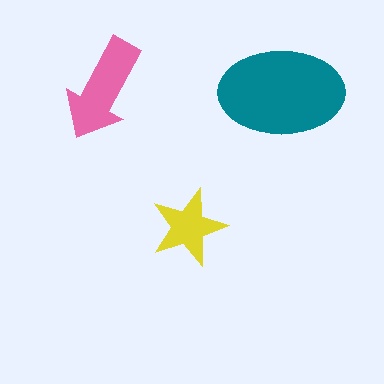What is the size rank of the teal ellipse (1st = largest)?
1st.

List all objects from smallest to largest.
The yellow star, the pink arrow, the teal ellipse.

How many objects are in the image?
There are 3 objects in the image.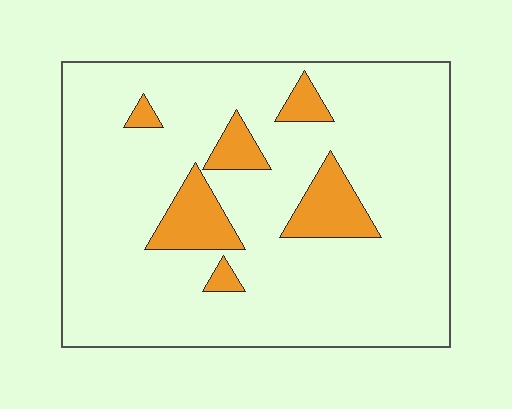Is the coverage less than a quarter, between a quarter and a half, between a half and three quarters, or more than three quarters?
Less than a quarter.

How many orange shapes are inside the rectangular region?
6.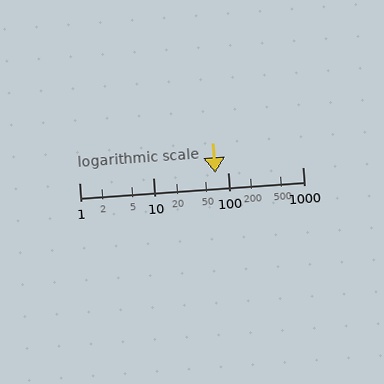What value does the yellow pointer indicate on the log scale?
The pointer indicates approximately 67.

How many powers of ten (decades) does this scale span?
The scale spans 3 decades, from 1 to 1000.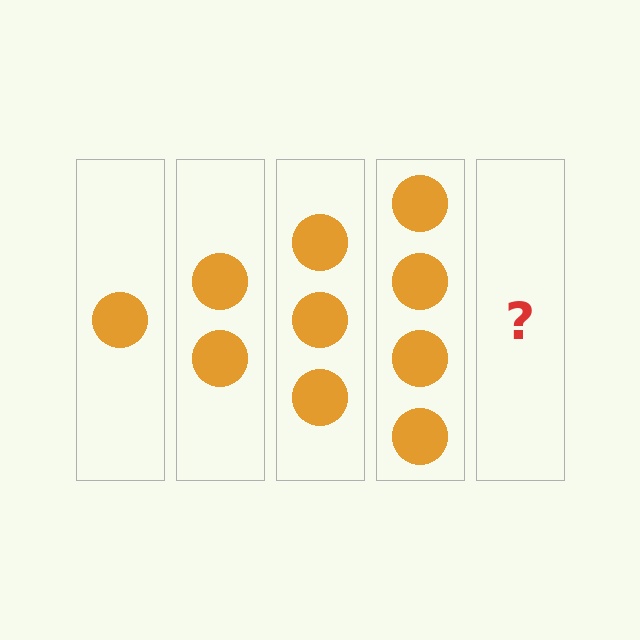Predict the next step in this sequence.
The next step is 5 circles.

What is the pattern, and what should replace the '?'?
The pattern is that each step adds one more circle. The '?' should be 5 circles.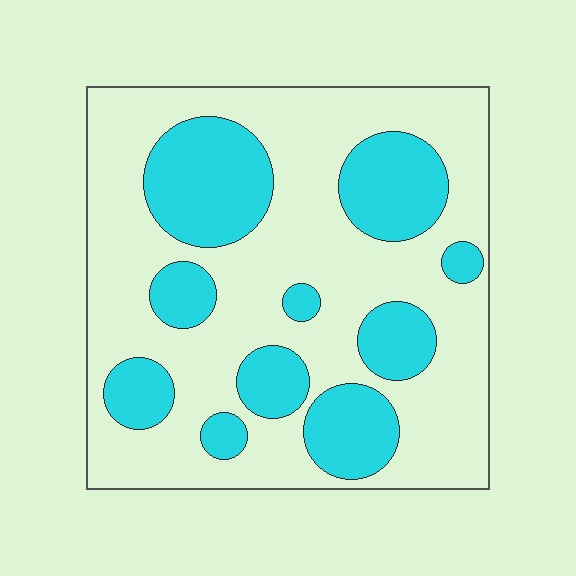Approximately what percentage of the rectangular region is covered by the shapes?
Approximately 30%.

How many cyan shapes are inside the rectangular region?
10.